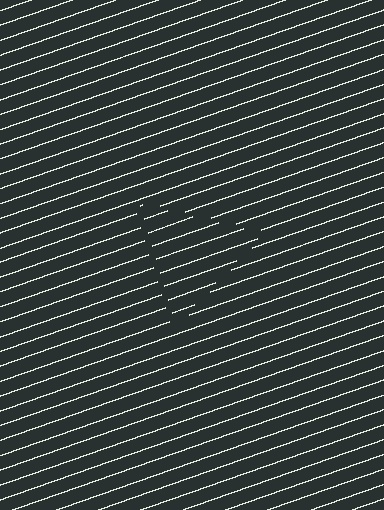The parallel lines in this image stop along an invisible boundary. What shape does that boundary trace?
An illusory triangle. The interior of the shape contains the same grating, shifted by half a period — the contour is defined by the phase discontinuity where line-ends from the inner and outer gratings abut.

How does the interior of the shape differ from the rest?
The interior of the shape contains the same grating, shifted by half a period — the contour is defined by the phase discontinuity where line-ends from the inner and outer gratings abut.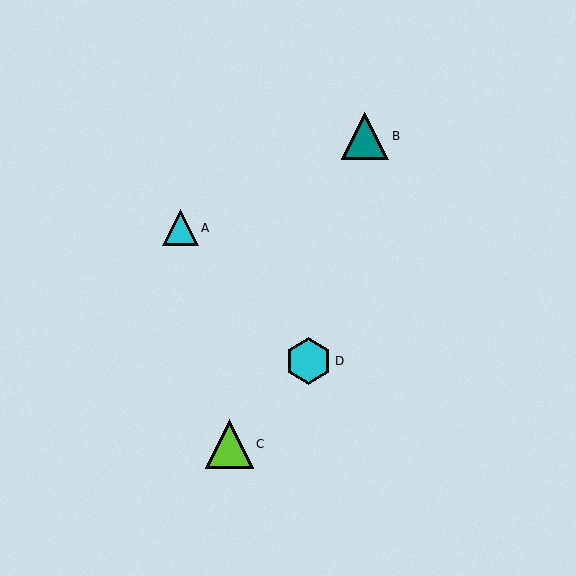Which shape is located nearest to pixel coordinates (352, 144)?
The teal triangle (labeled B) at (365, 136) is nearest to that location.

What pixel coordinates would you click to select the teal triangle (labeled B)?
Click at (365, 136) to select the teal triangle B.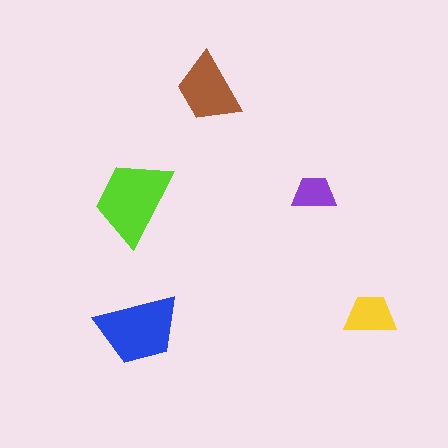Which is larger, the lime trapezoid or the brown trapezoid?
The lime one.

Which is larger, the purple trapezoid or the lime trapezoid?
The lime one.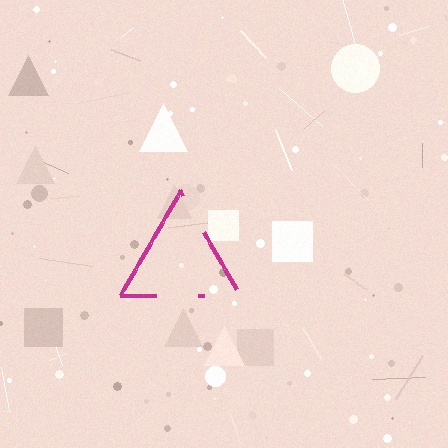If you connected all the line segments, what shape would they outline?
They would outline a triangle.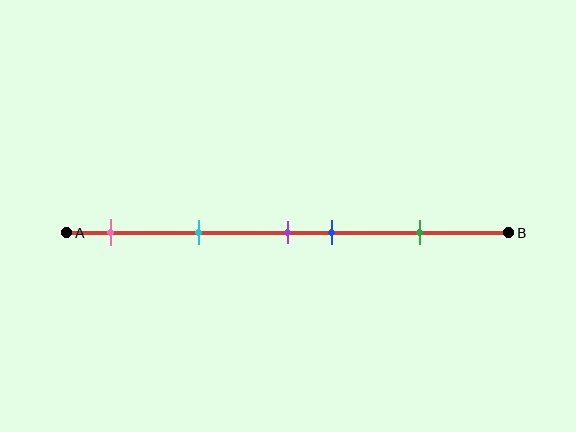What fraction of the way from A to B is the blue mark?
The blue mark is approximately 60% (0.6) of the way from A to B.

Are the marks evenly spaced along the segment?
No, the marks are not evenly spaced.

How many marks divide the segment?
There are 5 marks dividing the segment.